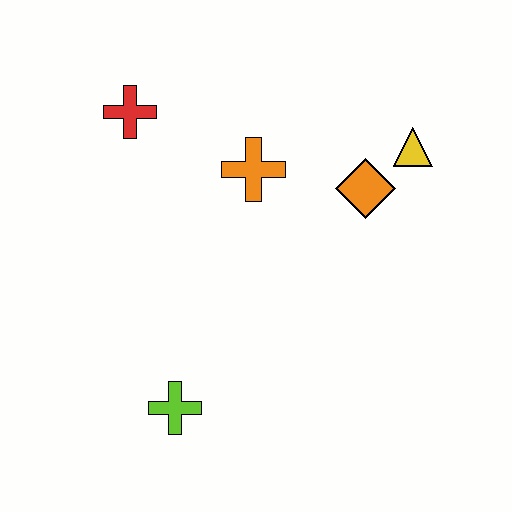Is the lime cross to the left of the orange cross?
Yes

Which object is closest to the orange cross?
The orange diamond is closest to the orange cross.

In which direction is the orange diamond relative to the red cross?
The orange diamond is to the right of the red cross.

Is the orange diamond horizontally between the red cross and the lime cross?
No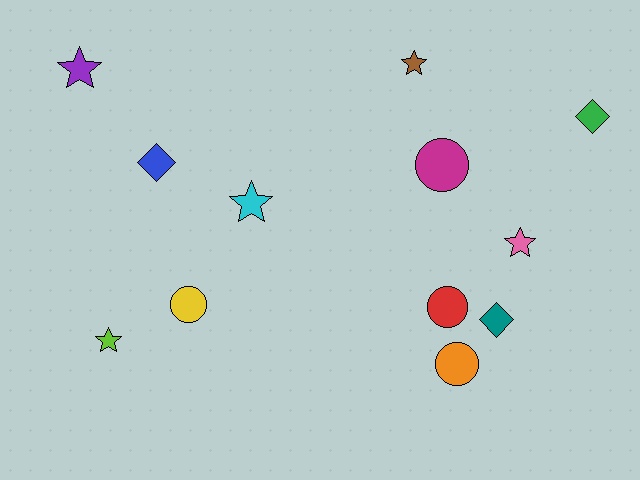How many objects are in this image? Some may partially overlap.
There are 12 objects.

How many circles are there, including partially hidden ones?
There are 4 circles.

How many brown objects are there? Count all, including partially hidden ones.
There is 1 brown object.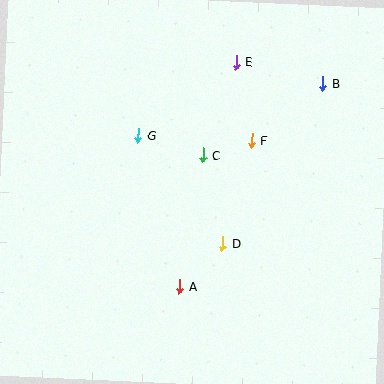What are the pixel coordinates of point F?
Point F is at (252, 140).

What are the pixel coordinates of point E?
Point E is at (236, 62).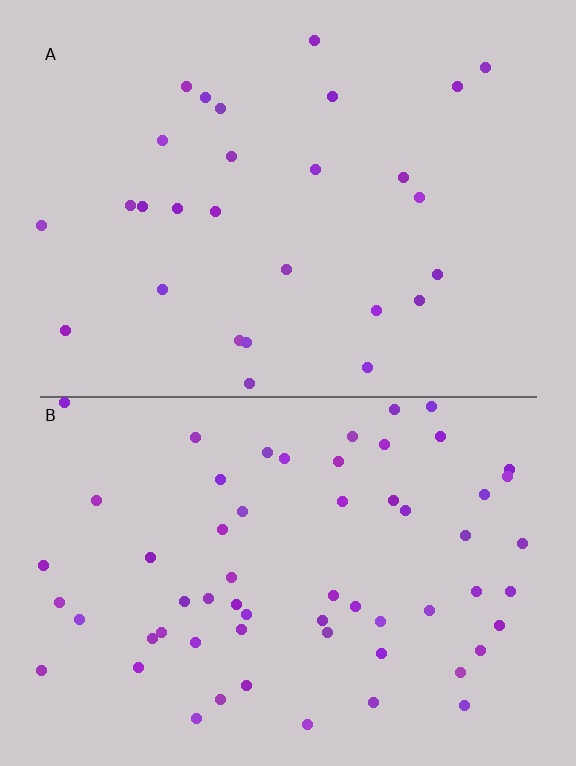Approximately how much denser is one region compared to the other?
Approximately 2.2× — region B over region A.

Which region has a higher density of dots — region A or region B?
B (the bottom).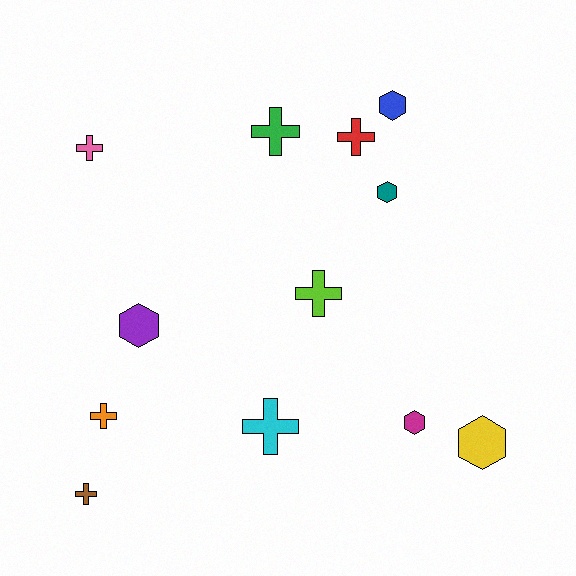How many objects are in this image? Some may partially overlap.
There are 12 objects.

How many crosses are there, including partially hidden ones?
There are 7 crosses.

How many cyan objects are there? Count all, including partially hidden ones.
There is 1 cyan object.